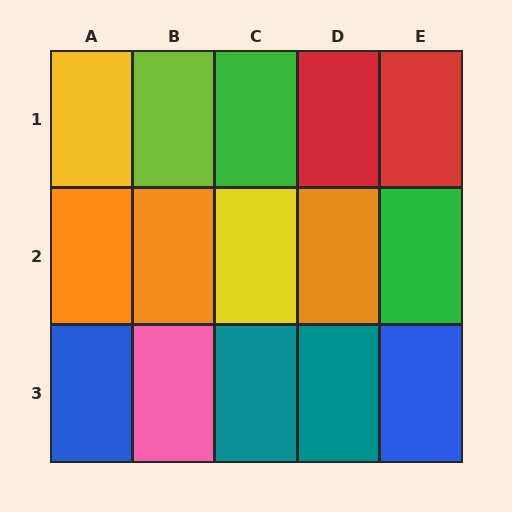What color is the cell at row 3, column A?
Blue.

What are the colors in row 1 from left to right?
Yellow, lime, green, red, red.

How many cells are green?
2 cells are green.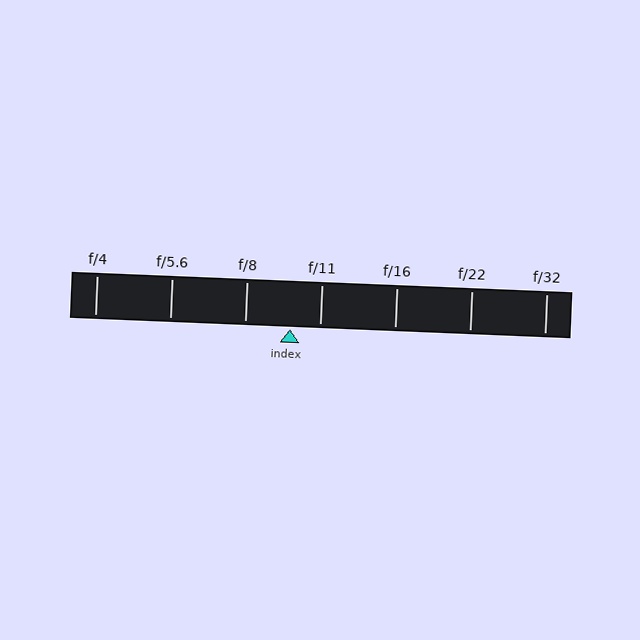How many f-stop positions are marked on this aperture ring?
There are 7 f-stop positions marked.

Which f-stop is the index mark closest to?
The index mark is closest to f/11.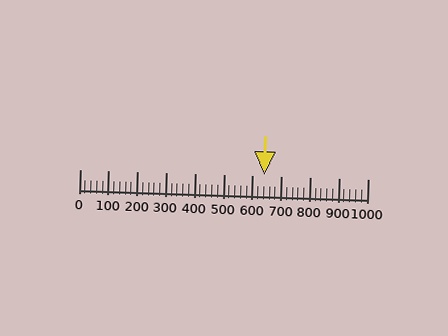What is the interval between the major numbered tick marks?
The major tick marks are spaced 100 units apart.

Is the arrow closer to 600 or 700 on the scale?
The arrow is closer to 600.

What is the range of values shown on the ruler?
The ruler shows values from 0 to 1000.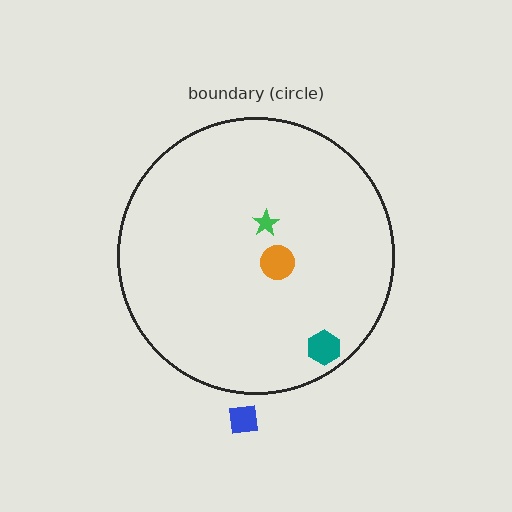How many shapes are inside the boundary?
3 inside, 1 outside.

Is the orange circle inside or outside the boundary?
Inside.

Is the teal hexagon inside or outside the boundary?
Inside.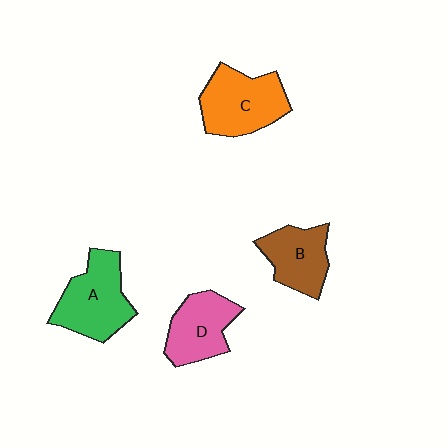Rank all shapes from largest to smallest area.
From largest to smallest: A (green), C (orange), D (pink), B (brown).